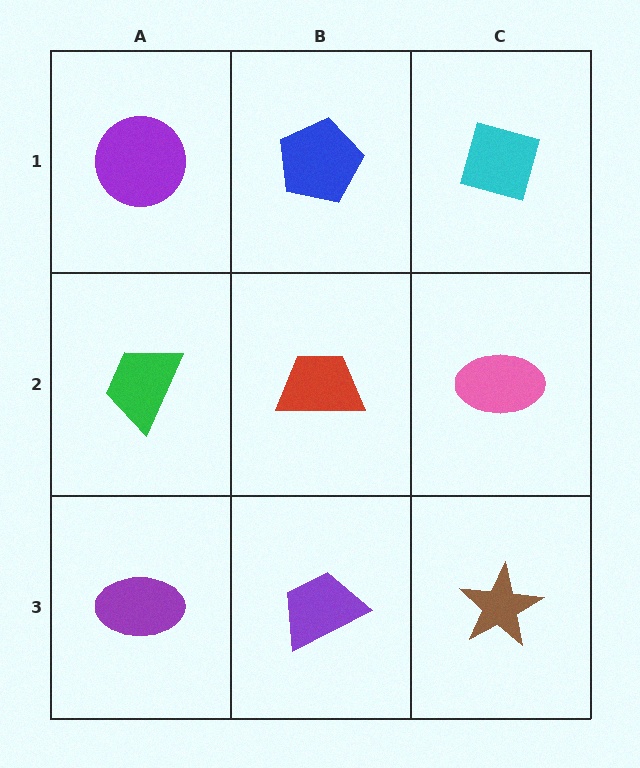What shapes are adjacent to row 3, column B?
A red trapezoid (row 2, column B), a purple ellipse (row 3, column A), a brown star (row 3, column C).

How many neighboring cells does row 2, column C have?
3.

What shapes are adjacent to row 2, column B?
A blue pentagon (row 1, column B), a purple trapezoid (row 3, column B), a green trapezoid (row 2, column A), a pink ellipse (row 2, column C).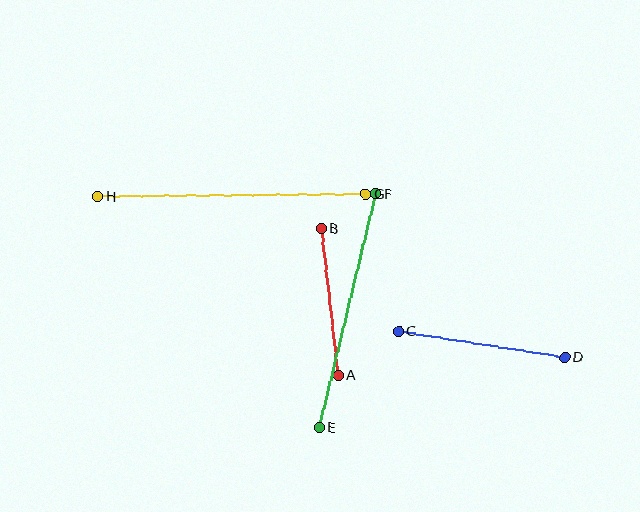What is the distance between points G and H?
The distance is approximately 268 pixels.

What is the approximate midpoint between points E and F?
The midpoint is at approximately (347, 310) pixels.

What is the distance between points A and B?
The distance is approximately 147 pixels.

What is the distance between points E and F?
The distance is approximately 240 pixels.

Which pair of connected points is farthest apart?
Points G and H are farthest apart.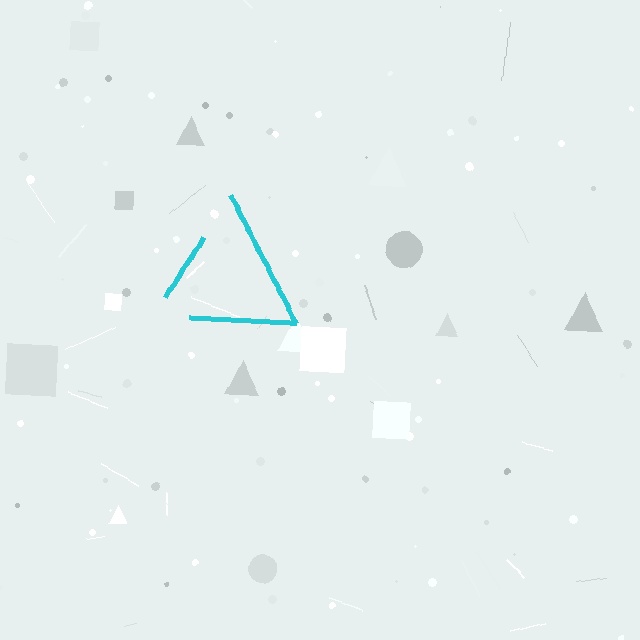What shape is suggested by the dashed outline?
The dashed outline suggests a triangle.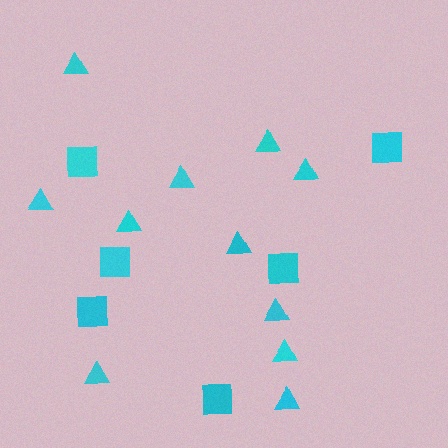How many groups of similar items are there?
There are 2 groups: one group of triangles (11) and one group of squares (6).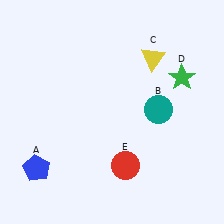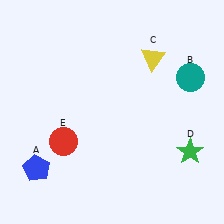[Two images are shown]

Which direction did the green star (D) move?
The green star (D) moved down.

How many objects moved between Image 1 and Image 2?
3 objects moved between the two images.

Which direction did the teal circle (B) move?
The teal circle (B) moved right.